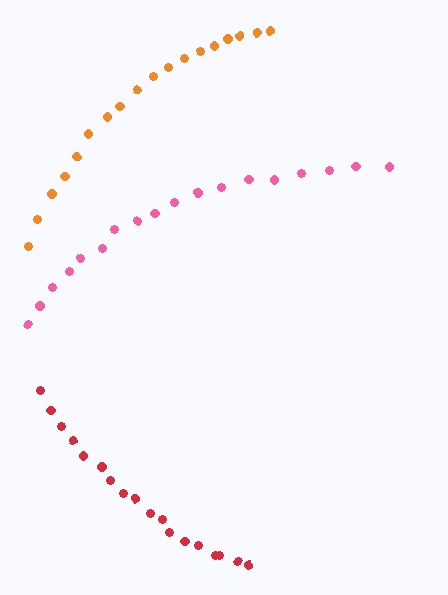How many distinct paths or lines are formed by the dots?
There are 3 distinct paths.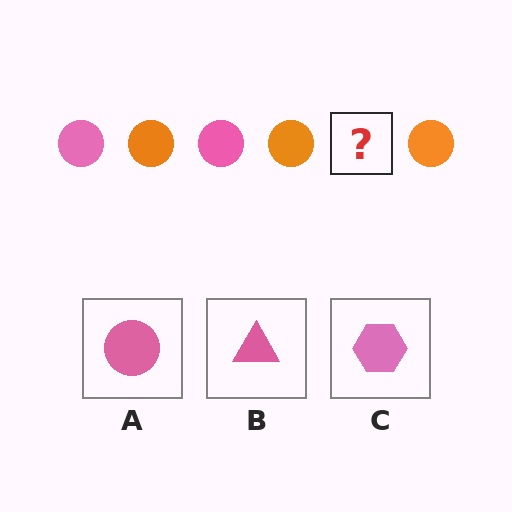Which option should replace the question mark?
Option A.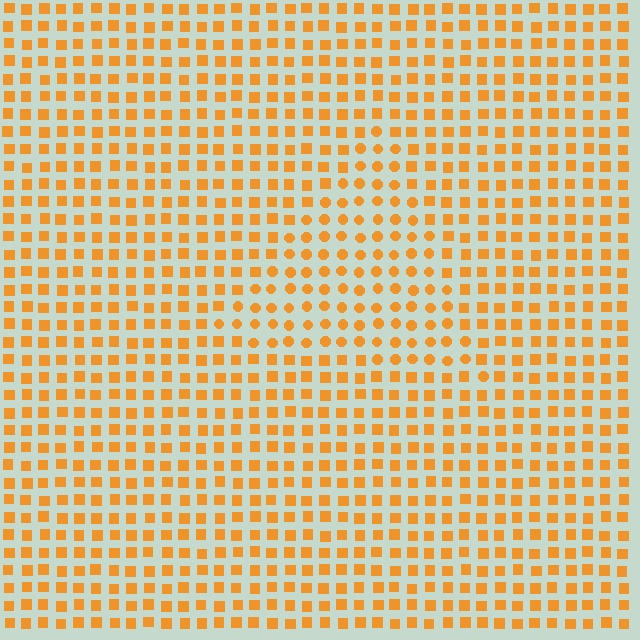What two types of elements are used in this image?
The image uses circles inside the triangle region and squares outside it.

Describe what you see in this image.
The image is filled with small orange elements arranged in a uniform grid. A triangle-shaped region contains circles, while the surrounding area contains squares. The boundary is defined purely by the change in element shape.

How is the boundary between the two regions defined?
The boundary is defined by a change in element shape: circles inside vs. squares outside. All elements share the same color and spacing.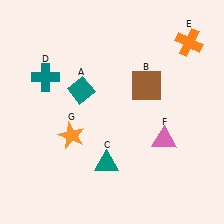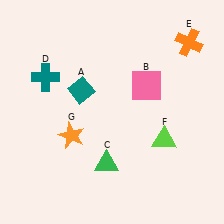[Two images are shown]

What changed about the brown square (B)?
In Image 1, B is brown. In Image 2, it changed to pink.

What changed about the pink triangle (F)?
In Image 1, F is pink. In Image 2, it changed to lime.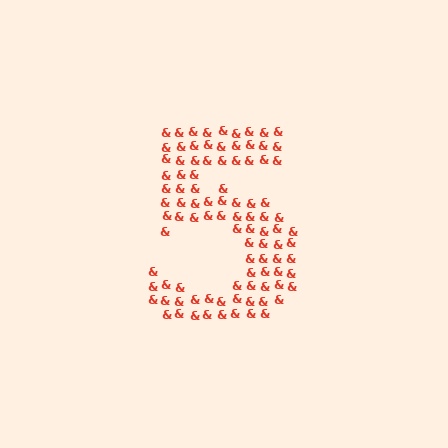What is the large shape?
The large shape is the digit 5.